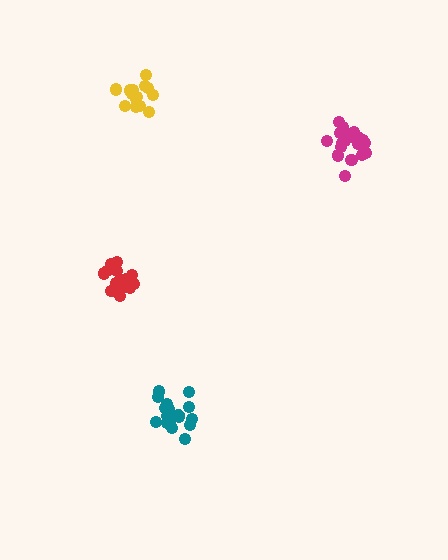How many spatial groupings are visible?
There are 4 spatial groupings.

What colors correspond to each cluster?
The clusters are colored: yellow, red, teal, magenta.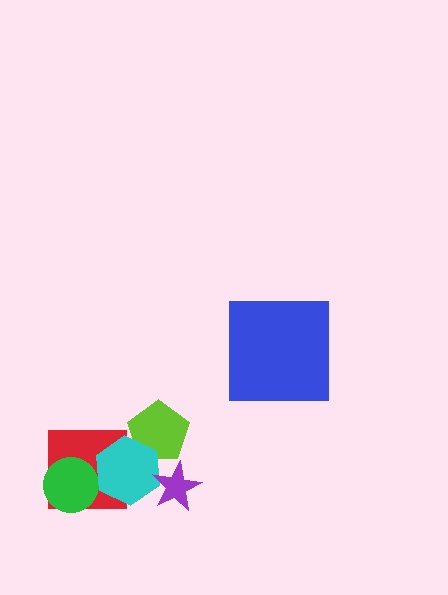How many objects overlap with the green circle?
1 object overlaps with the green circle.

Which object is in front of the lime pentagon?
The cyan hexagon is in front of the lime pentagon.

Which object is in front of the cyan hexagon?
The purple star is in front of the cyan hexagon.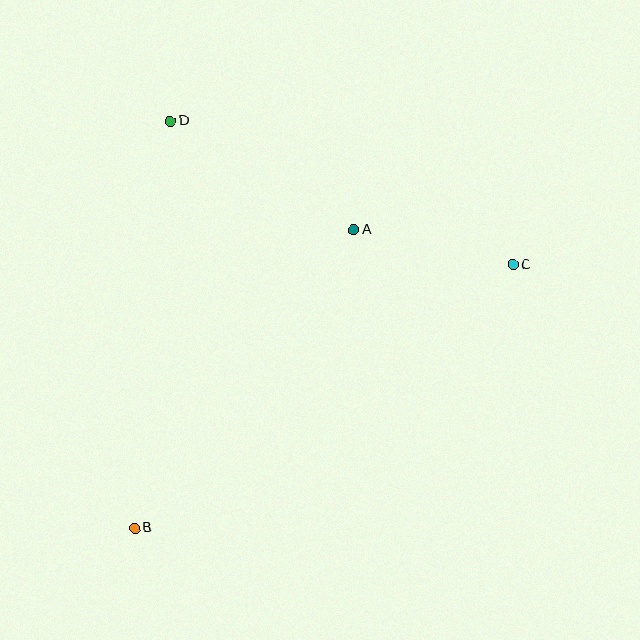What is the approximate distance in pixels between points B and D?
The distance between B and D is approximately 409 pixels.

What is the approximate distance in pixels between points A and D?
The distance between A and D is approximately 213 pixels.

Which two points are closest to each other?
Points A and C are closest to each other.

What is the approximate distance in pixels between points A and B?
The distance between A and B is approximately 370 pixels.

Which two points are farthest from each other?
Points B and C are farthest from each other.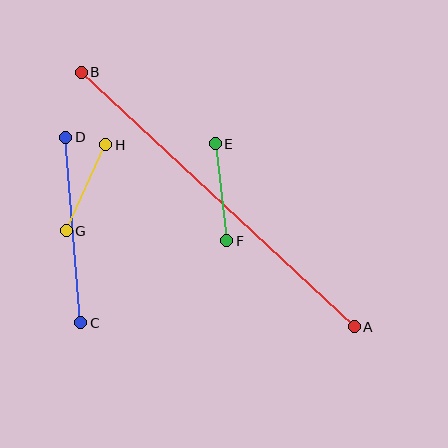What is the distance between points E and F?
The distance is approximately 98 pixels.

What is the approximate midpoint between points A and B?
The midpoint is at approximately (218, 199) pixels.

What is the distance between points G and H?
The distance is approximately 95 pixels.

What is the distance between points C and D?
The distance is approximately 186 pixels.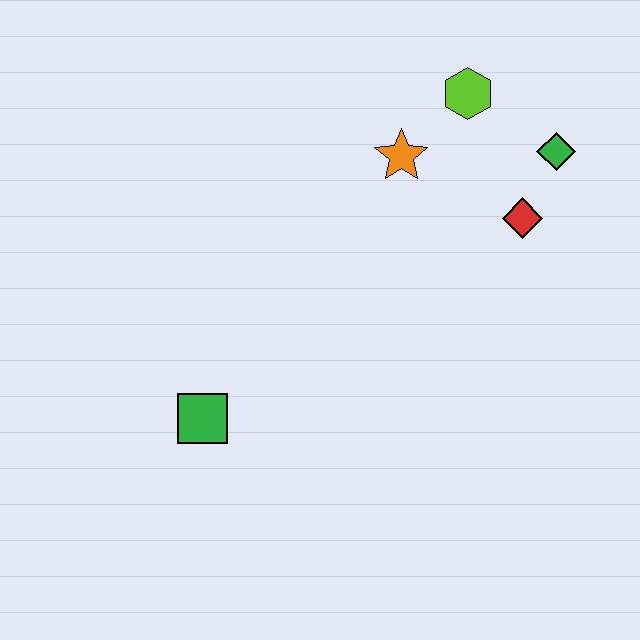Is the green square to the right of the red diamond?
No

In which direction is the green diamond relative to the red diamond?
The green diamond is above the red diamond.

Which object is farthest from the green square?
The green diamond is farthest from the green square.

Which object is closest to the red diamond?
The green diamond is closest to the red diamond.